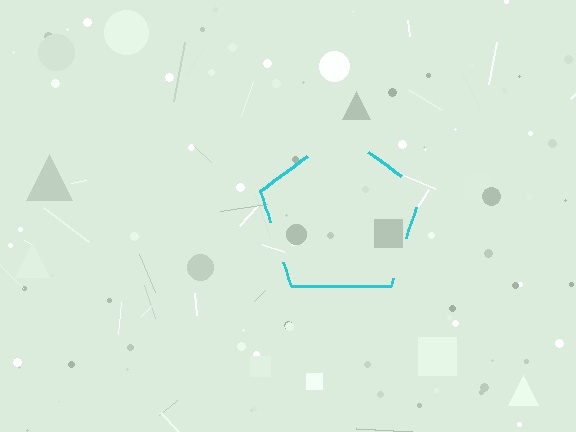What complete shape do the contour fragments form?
The contour fragments form a pentagon.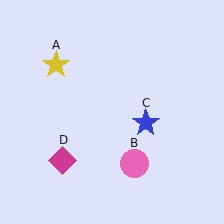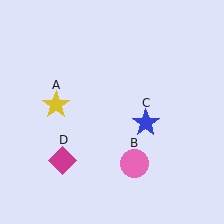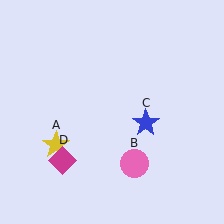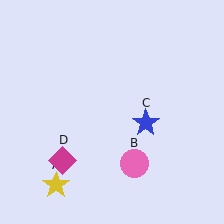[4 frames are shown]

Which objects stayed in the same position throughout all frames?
Pink circle (object B) and blue star (object C) and magenta diamond (object D) remained stationary.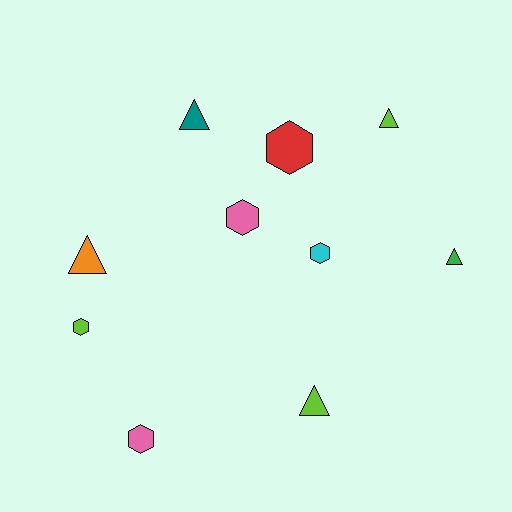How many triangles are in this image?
There are 5 triangles.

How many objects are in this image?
There are 10 objects.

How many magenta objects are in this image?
There are no magenta objects.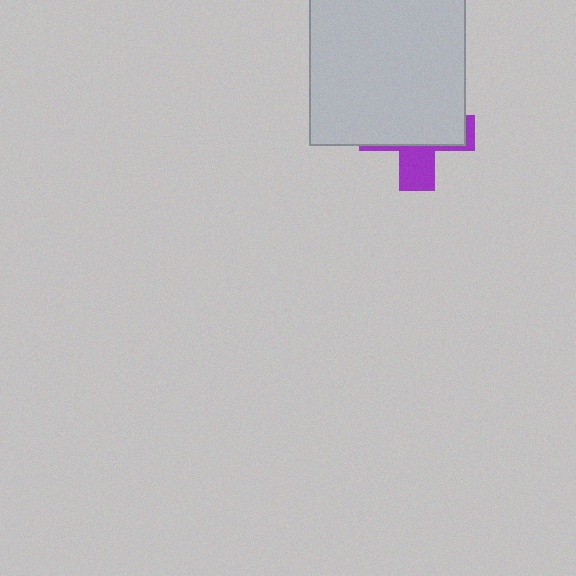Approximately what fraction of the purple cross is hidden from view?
Roughly 65% of the purple cross is hidden behind the light gray square.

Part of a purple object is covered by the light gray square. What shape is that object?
It is a cross.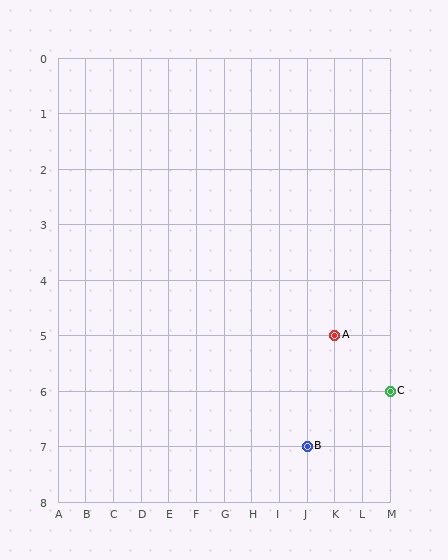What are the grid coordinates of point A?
Point A is at grid coordinates (K, 5).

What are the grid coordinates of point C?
Point C is at grid coordinates (M, 6).